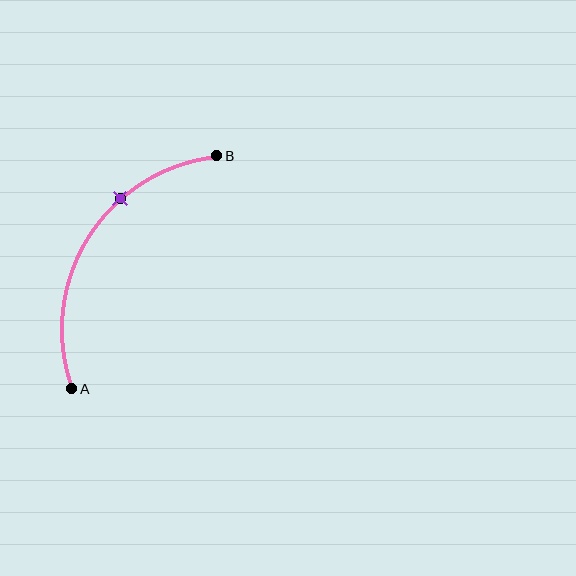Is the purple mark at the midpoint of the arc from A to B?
No. The purple mark lies on the arc but is closer to endpoint B. The arc midpoint would be at the point on the curve equidistant along the arc from both A and B.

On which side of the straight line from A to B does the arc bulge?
The arc bulges to the left of the straight line connecting A and B.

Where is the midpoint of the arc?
The arc midpoint is the point on the curve farthest from the straight line joining A and B. It sits to the left of that line.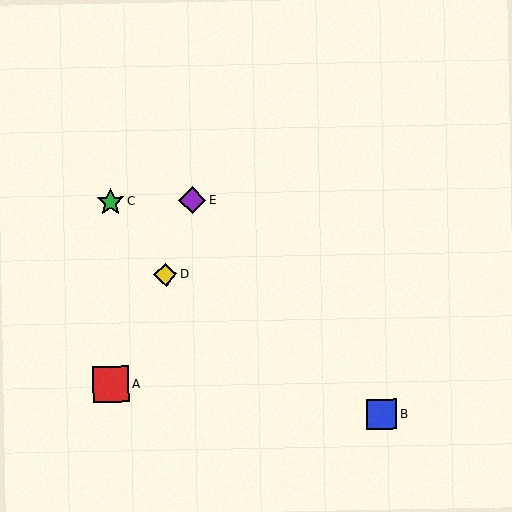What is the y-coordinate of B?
Object B is at y≈414.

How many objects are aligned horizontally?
2 objects (C, E) are aligned horizontally.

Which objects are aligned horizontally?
Objects C, E are aligned horizontally.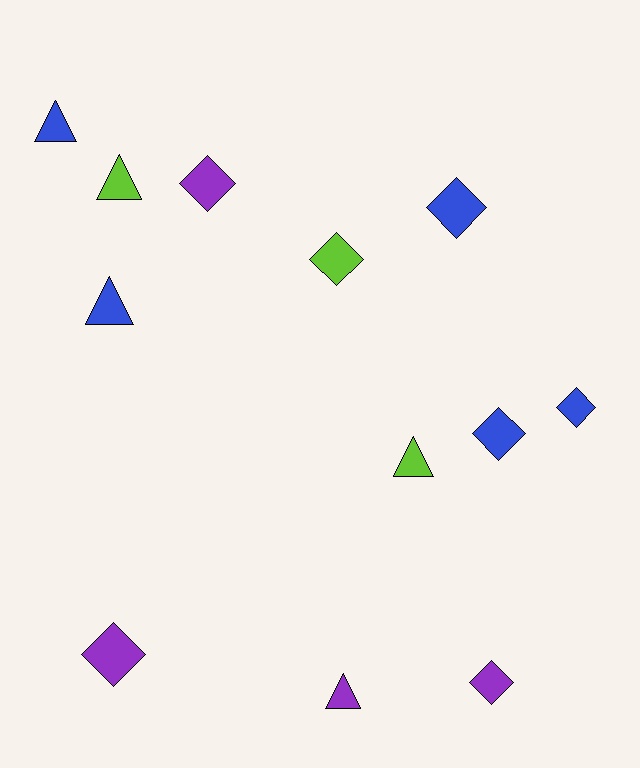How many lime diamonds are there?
There is 1 lime diamond.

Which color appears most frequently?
Blue, with 5 objects.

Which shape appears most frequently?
Diamond, with 7 objects.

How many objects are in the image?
There are 12 objects.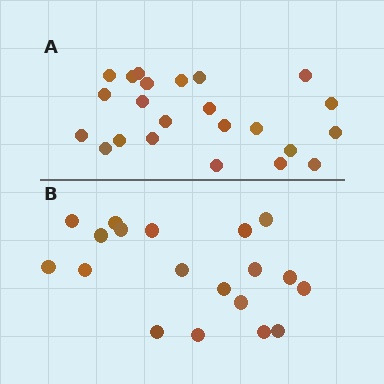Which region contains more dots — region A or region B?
Region A (the top region) has more dots.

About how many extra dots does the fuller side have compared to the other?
Region A has about 4 more dots than region B.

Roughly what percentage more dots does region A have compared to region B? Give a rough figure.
About 20% more.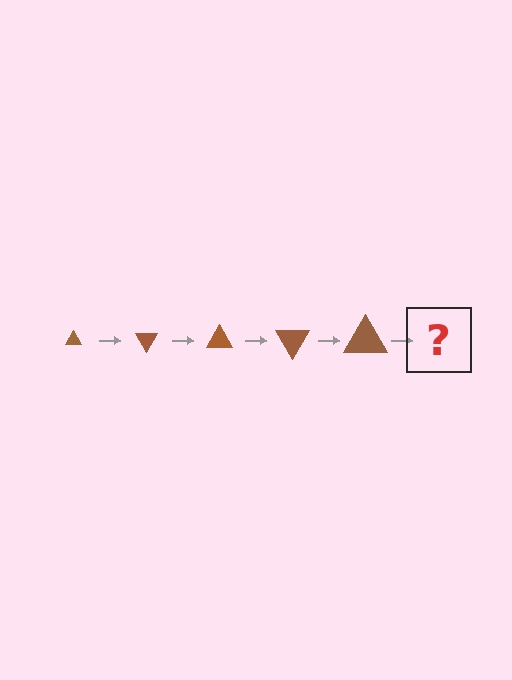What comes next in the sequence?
The next element should be a triangle, larger than the previous one and rotated 300 degrees from the start.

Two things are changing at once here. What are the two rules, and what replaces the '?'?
The two rules are that the triangle grows larger each step and it rotates 60 degrees each step. The '?' should be a triangle, larger than the previous one and rotated 300 degrees from the start.